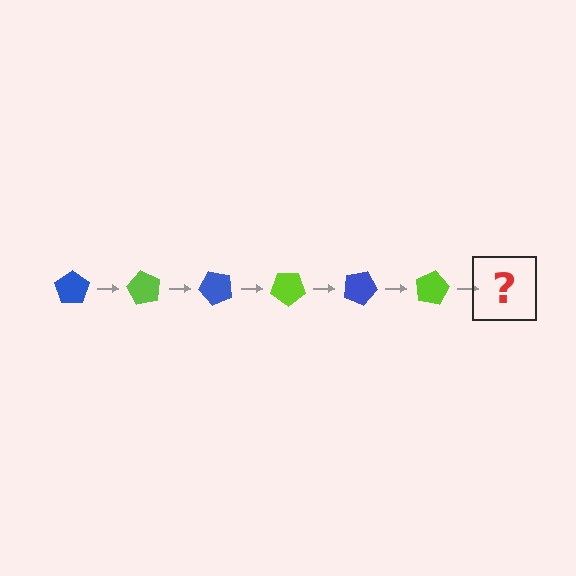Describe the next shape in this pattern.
It should be a blue pentagon, rotated 360 degrees from the start.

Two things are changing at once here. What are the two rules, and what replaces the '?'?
The two rules are that it rotates 60 degrees each step and the color cycles through blue and lime. The '?' should be a blue pentagon, rotated 360 degrees from the start.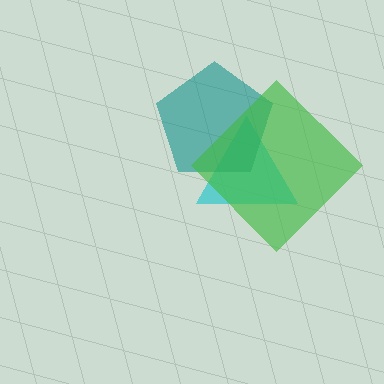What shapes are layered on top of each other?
The layered shapes are: a cyan triangle, a teal pentagon, a green diamond.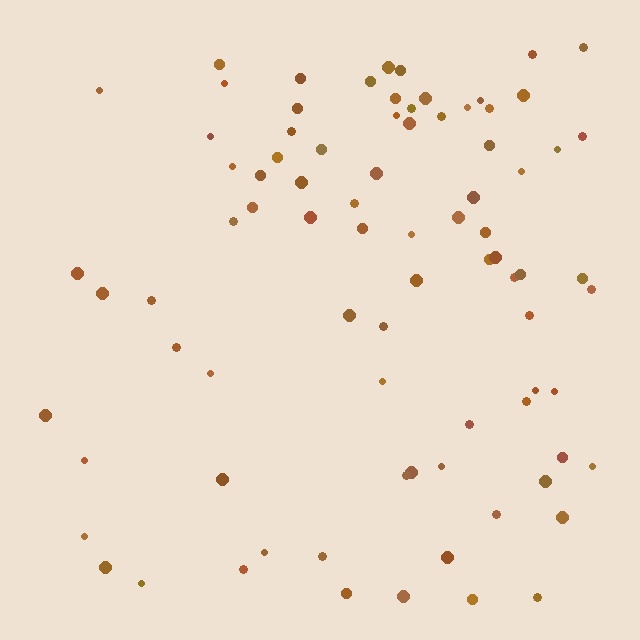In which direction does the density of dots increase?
From left to right, with the right side densest.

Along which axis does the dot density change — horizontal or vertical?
Horizontal.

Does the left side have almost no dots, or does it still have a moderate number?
Still a moderate number, just noticeably fewer than the right.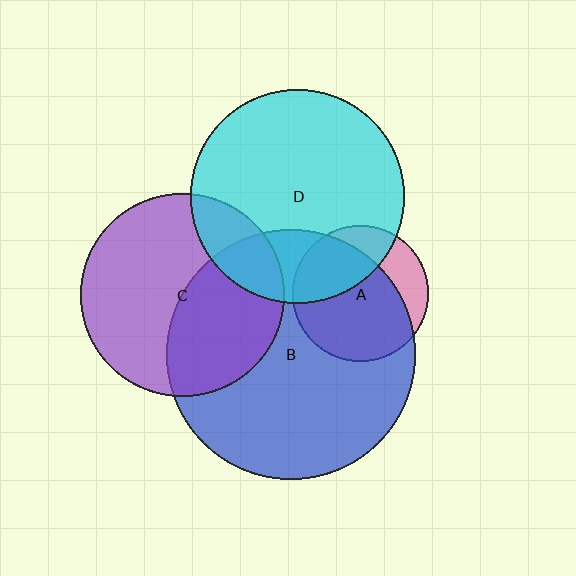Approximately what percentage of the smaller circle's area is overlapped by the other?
Approximately 15%.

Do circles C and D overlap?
Yes.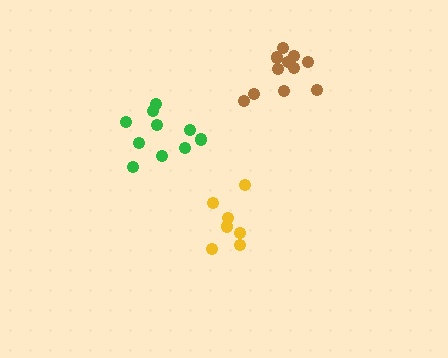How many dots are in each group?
Group 1: 11 dots, Group 2: 8 dots, Group 3: 10 dots (29 total).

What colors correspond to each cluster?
The clusters are colored: brown, yellow, green.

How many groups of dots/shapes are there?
There are 3 groups.